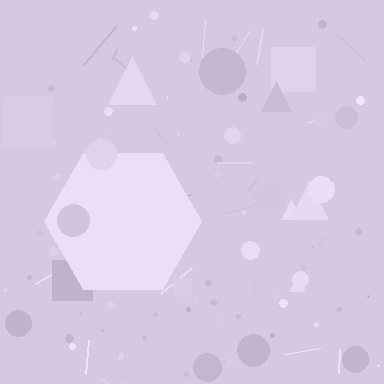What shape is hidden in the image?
A hexagon is hidden in the image.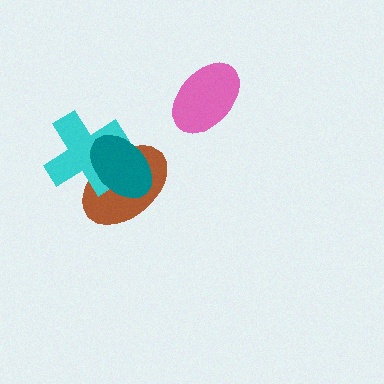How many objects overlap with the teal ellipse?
2 objects overlap with the teal ellipse.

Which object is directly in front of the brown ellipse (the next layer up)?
The cyan cross is directly in front of the brown ellipse.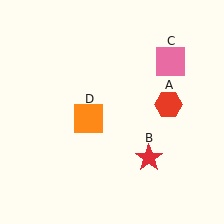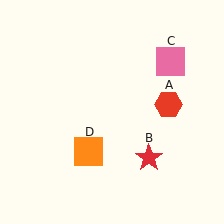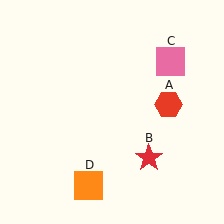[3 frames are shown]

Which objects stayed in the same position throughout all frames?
Red hexagon (object A) and red star (object B) and pink square (object C) remained stationary.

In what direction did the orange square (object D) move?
The orange square (object D) moved down.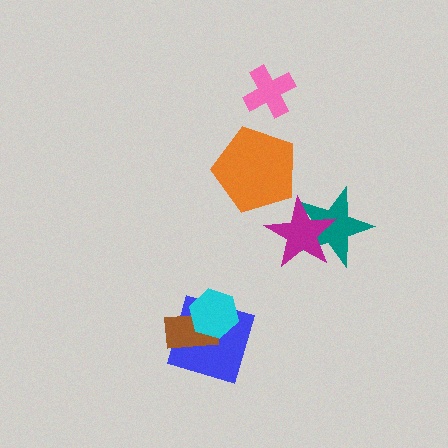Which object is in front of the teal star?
The magenta star is in front of the teal star.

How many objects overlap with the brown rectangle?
2 objects overlap with the brown rectangle.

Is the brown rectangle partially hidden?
Yes, it is partially covered by another shape.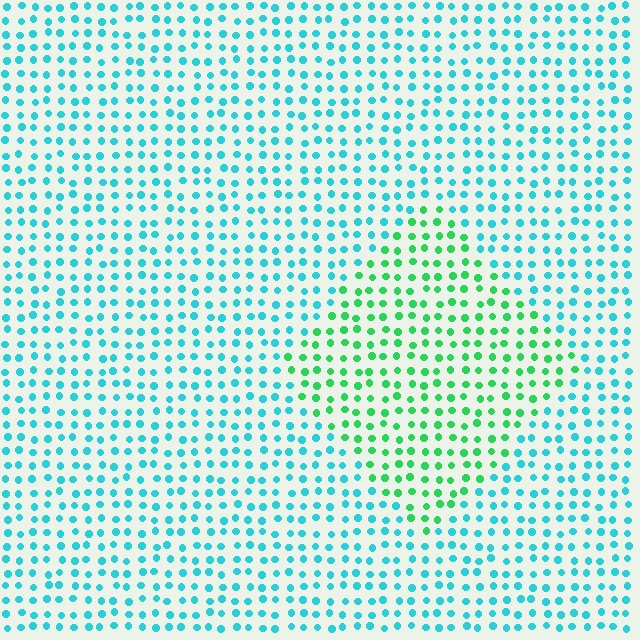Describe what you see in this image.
The image is filled with small cyan elements in a uniform arrangement. A diamond-shaped region is visible where the elements are tinted to a slightly different hue, forming a subtle color boundary.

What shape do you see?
I see a diamond.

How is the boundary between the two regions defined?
The boundary is defined purely by a slight shift in hue (about 46 degrees). Spacing, size, and orientation are identical on both sides.